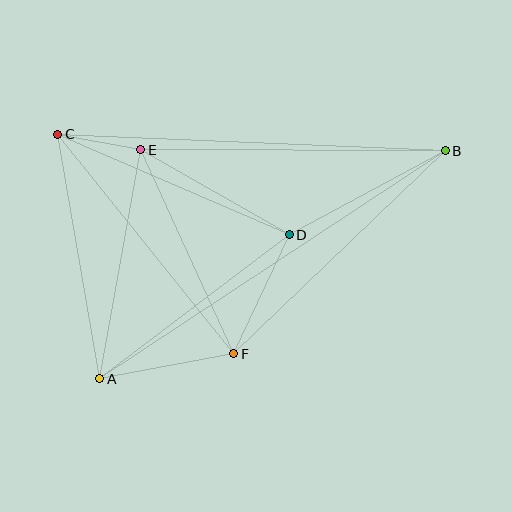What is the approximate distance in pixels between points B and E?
The distance between B and E is approximately 305 pixels.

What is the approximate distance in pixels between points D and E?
The distance between D and E is approximately 171 pixels.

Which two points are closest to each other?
Points C and E are closest to each other.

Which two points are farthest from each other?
Points A and B are farthest from each other.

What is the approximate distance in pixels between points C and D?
The distance between C and D is approximately 253 pixels.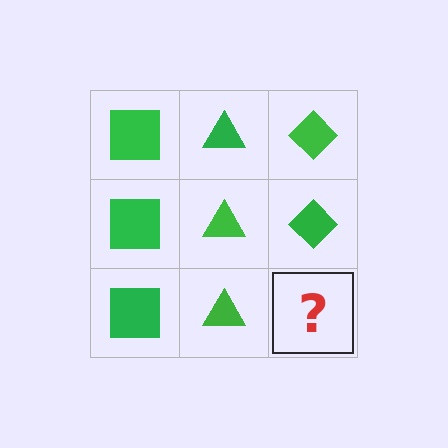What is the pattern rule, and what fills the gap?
The rule is that each column has a consistent shape. The gap should be filled with a green diamond.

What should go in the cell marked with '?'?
The missing cell should contain a green diamond.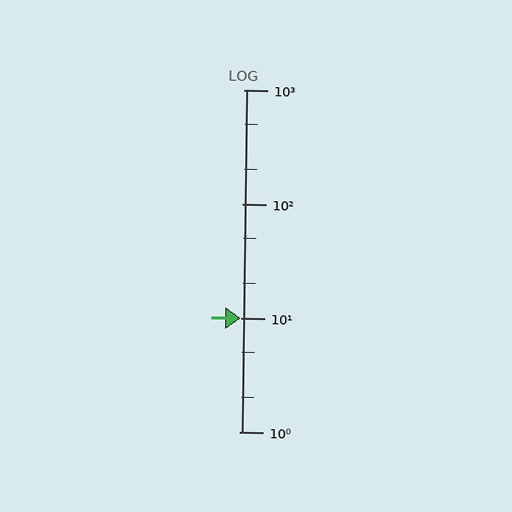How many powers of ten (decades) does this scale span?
The scale spans 3 decades, from 1 to 1000.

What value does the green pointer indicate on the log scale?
The pointer indicates approximately 9.9.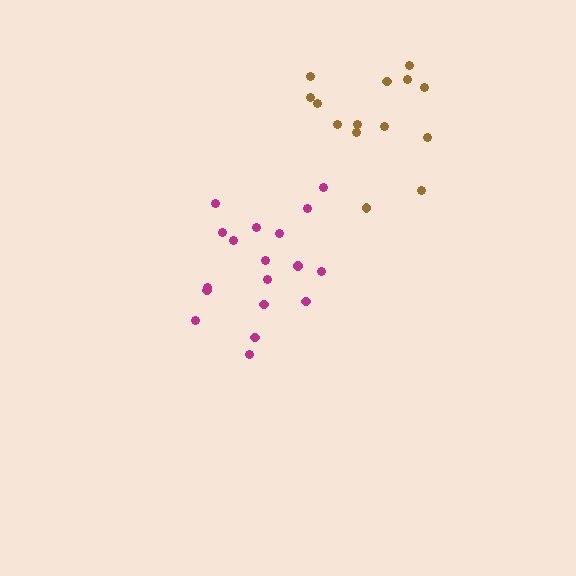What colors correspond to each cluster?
The clusters are colored: magenta, brown.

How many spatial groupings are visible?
There are 2 spatial groupings.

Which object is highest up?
The brown cluster is topmost.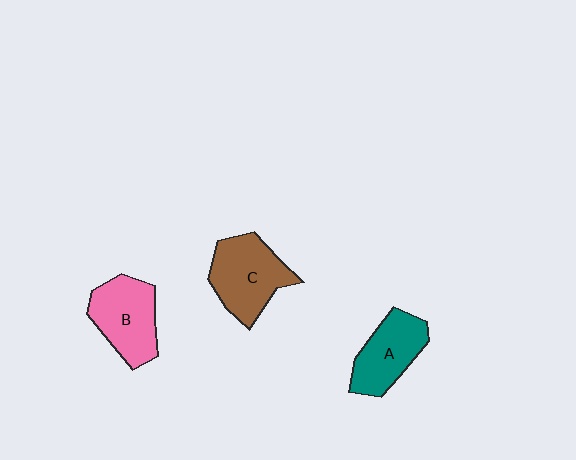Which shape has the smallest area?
Shape A (teal).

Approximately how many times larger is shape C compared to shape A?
Approximately 1.2 times.